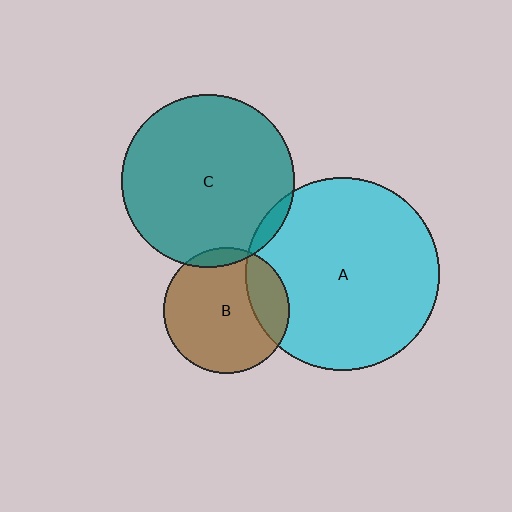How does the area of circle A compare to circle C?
Approximately 1.3 times.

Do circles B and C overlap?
Yes.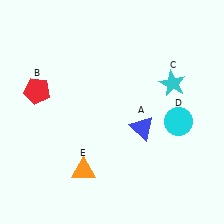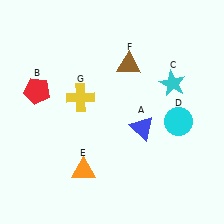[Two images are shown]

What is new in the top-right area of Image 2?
A brown triangle (F) was added in the top-right area of Image 2.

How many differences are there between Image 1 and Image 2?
There are 2 differences between the two images.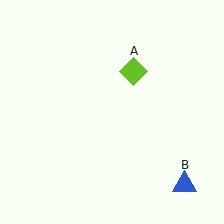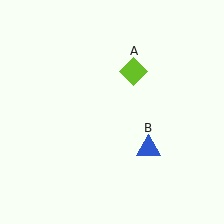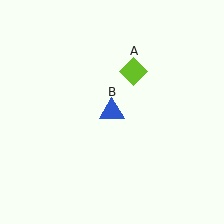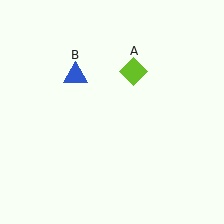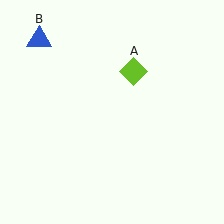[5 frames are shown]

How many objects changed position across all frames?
1 object changed position: blue triangle (object B).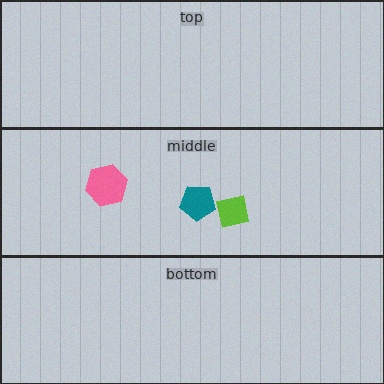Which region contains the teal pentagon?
The middle region.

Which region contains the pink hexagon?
The middle region.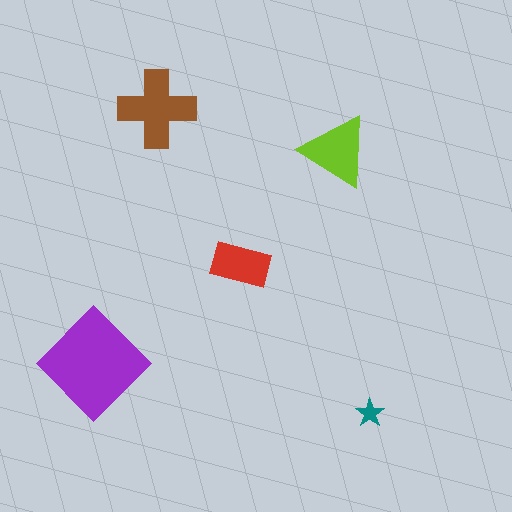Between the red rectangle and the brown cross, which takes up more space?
The brown cross.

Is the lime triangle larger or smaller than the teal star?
Larger.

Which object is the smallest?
The teal star.